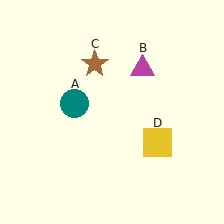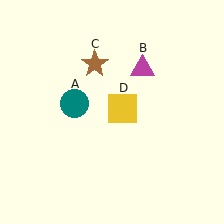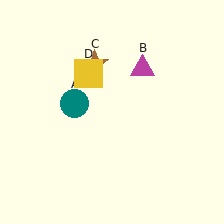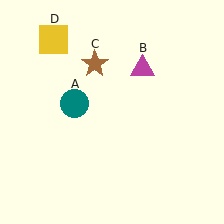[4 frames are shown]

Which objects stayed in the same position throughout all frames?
Teal circle (object A) and magenta triangle (object B) and brown star (object C) remained stationary.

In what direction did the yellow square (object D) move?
The yellow square (object D) moved up and to the left.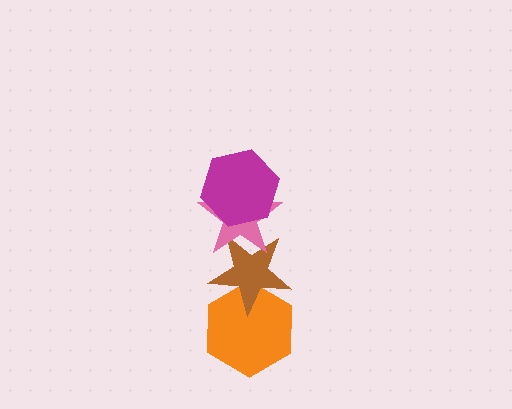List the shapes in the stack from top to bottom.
From top to bottom: the magenta hexagon, the pink star, the brown star, the orange hexagon.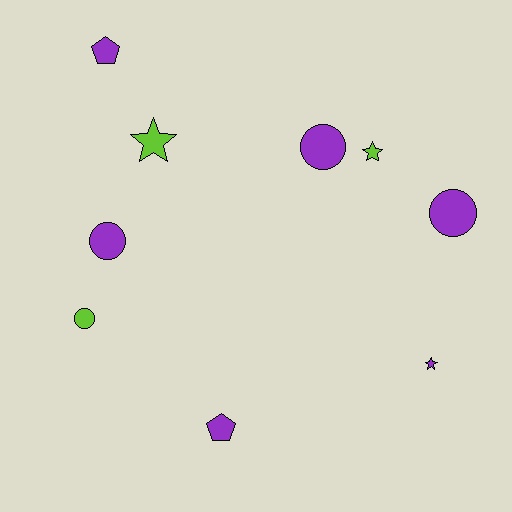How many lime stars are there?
There are 2 lime stars.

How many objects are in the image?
There are 9 objects.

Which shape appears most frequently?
Circle, with 4 objects.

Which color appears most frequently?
Purple, with 6 objects.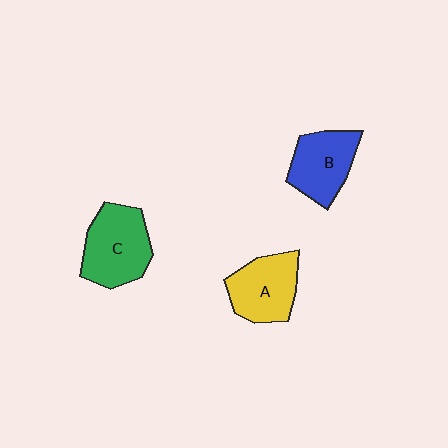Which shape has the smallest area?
Shape B (blue).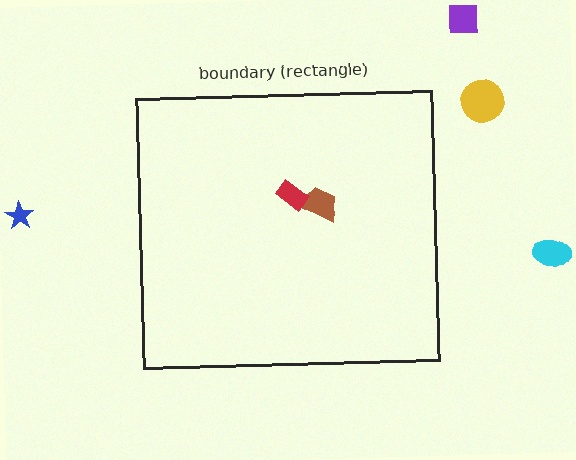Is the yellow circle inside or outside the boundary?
Outside.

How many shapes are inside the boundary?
2 inside, 4 outside.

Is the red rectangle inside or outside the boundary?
Inside.